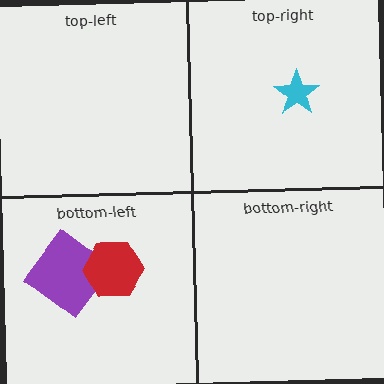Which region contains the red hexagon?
The bottom-left region.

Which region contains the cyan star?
The top-right region.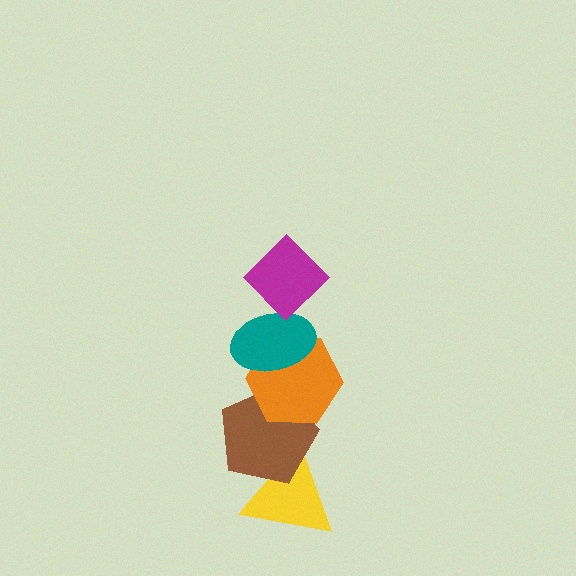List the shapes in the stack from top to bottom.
From top to bottom: the magenta diamond, the teal ellipse, the orange hexagon, the brown pentagon, the yellow triangle.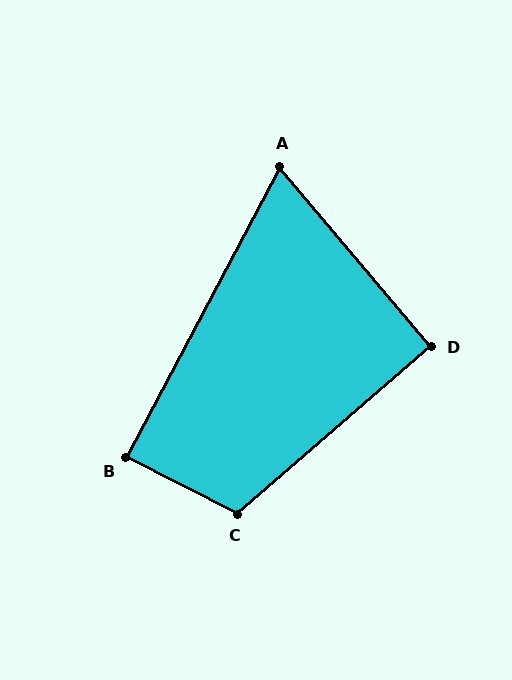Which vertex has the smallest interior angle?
A, at approximately 68 degrees.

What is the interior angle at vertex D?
Approximately 91 degrees (approximately right).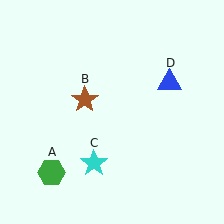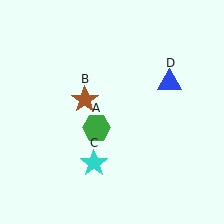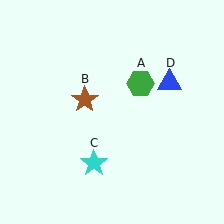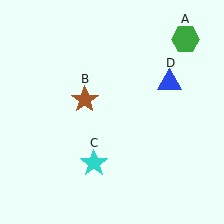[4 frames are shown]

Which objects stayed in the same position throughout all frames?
Brown star (object B) and cyan star (object C) and blue triangle (object D) remained stationary.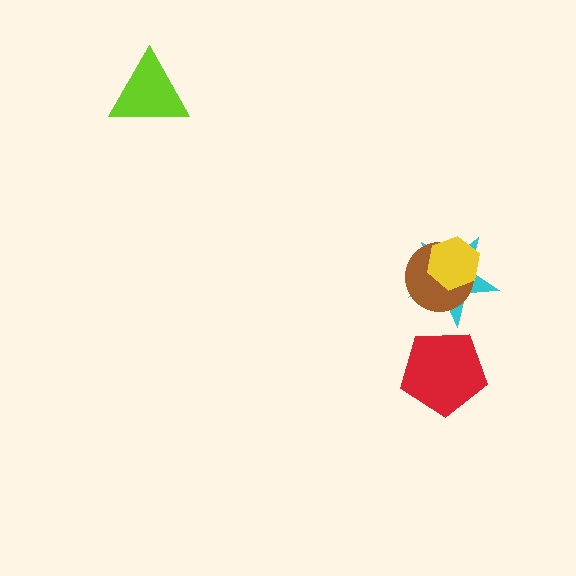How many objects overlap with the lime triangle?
0 objects overlap with the lime triangle.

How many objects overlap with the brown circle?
2 objects overlap with the brown circle.